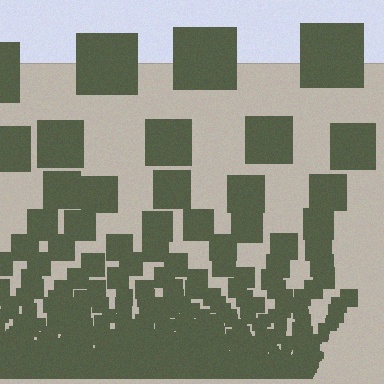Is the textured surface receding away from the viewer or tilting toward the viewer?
The surface appears to tilt toward the viewer. Texture elements get larger and sparser toward the top.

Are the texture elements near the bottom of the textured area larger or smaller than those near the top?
Smaller. The gradient is inverted — elements near the bottom are smaller and denser.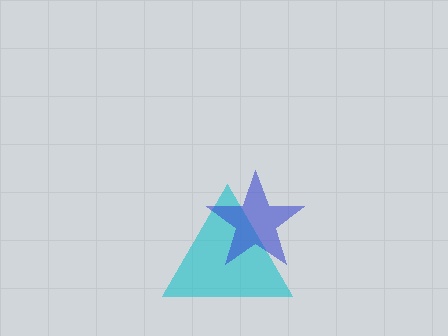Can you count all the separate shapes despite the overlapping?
Yes, there are 2 separate shapes.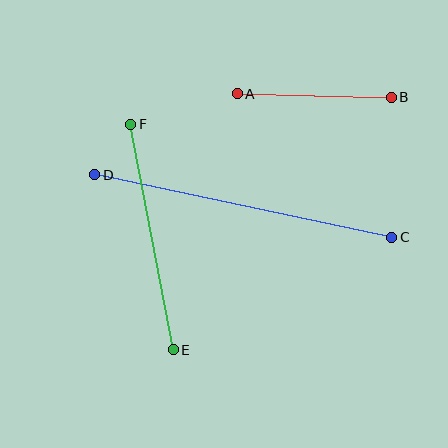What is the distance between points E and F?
The distance is approximately 230 pixels.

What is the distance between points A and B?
The distance is approximately 154 pixels.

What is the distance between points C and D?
The distance is approximately 303 pixels.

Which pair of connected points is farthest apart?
Points C and D are farthest apart.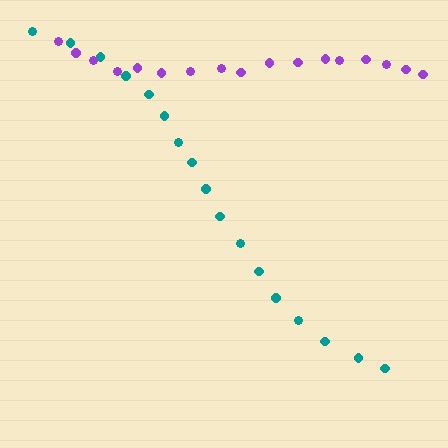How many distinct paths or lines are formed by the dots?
There are 2 distinct paths.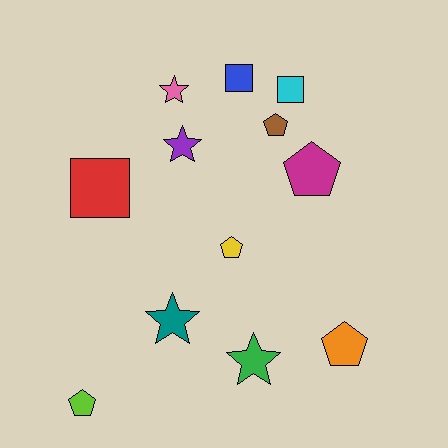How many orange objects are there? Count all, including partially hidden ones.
There is 1 orange object.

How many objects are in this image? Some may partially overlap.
There are 12 objects.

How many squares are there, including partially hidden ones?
There are 3 squares.